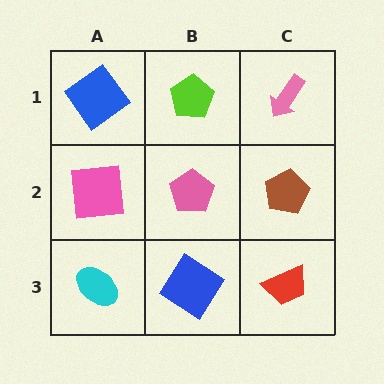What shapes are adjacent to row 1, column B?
A pink pentagon (row 2, column B), a blue diamond (row 1, column A), a pink arrow (row 1, column C).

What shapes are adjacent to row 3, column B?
A pink pentagon (row 2, column B), a cyan ellipse (row 3, column A), a red trapezoid (row 3, column C).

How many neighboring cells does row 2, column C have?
3.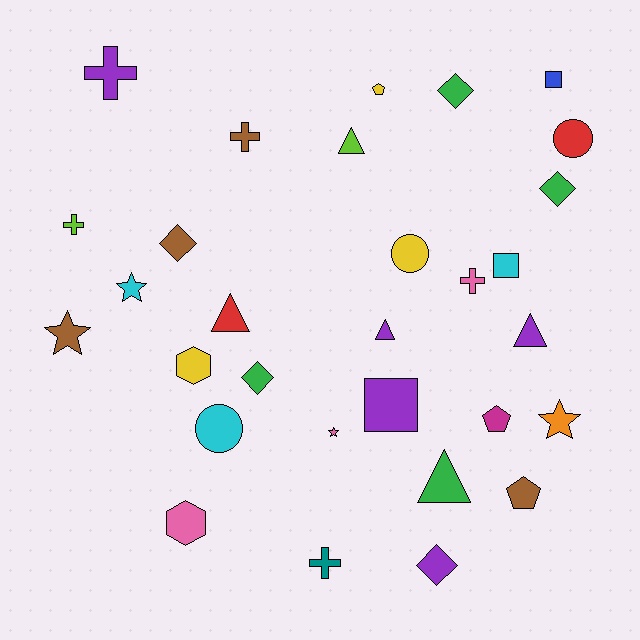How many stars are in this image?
There are 4 stars.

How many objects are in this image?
There are 30 objects.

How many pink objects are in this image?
There are 3 pink objects.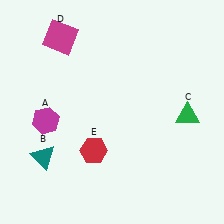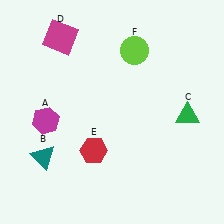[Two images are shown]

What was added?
A lime circle (F) was added in Image 2.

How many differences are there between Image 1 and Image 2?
There is 1 difference between the two images.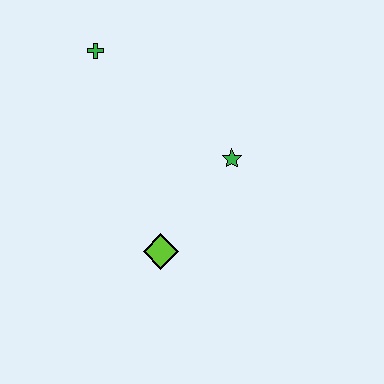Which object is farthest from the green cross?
The lime diamond is farthest from the green cross.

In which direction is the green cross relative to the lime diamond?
The green cross is above the lime diamond.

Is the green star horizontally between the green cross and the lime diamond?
No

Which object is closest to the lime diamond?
The green star is closest to the lime diamond.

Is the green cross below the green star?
No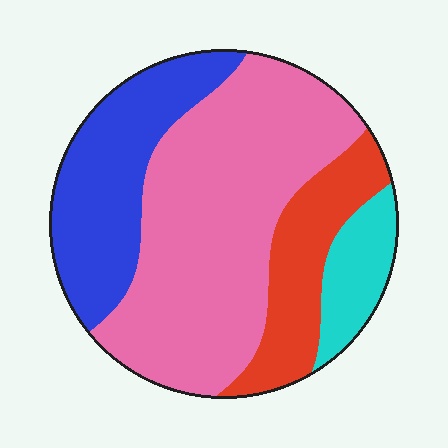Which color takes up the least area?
Cyan, at roughly 10%.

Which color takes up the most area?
Pink, at roughly 50%.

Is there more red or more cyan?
Red.